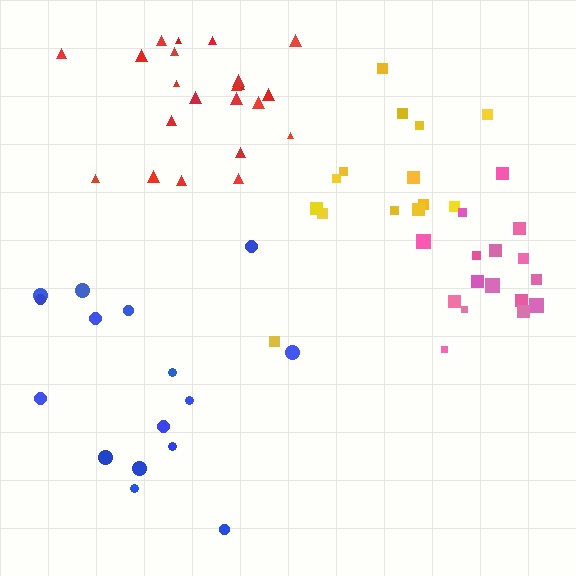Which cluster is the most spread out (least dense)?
Blue.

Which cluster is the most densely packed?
Pink.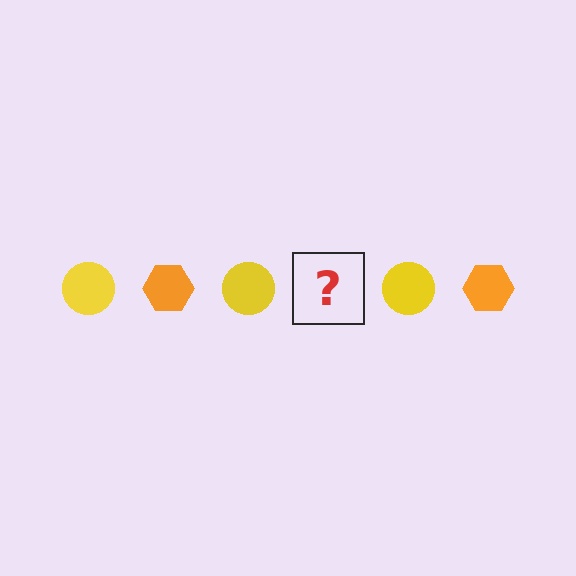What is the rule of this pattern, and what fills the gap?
The rule is that the pattern alternates between yellow circle and orange hexagon. The gap should be filled with an orange hexagon.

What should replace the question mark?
The question mark should be replaced with an orange hexagon.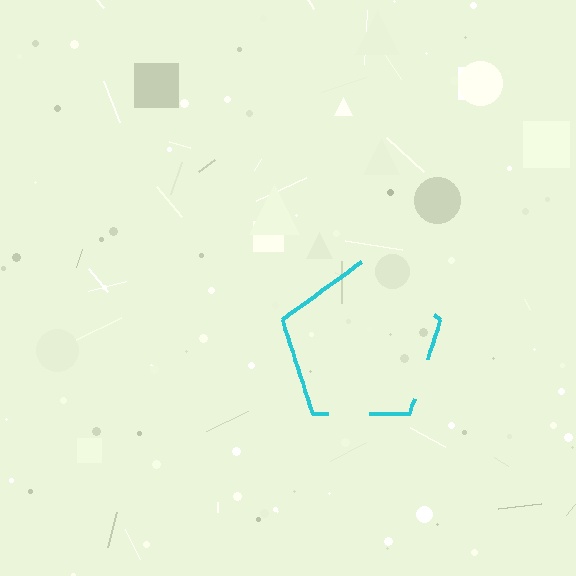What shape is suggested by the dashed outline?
The dashed outline suggests a pentagon.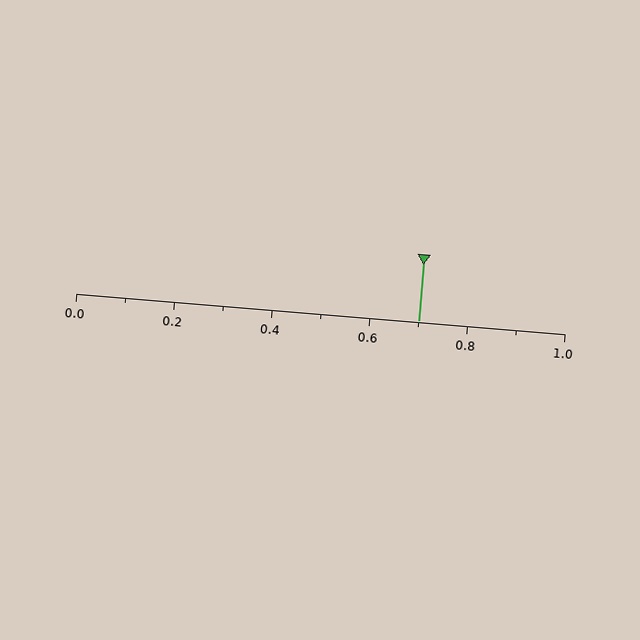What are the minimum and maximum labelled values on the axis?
The axis runs from 0.0 to 1.0.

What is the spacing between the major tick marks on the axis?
The major ticks are spaced 0.2 apart.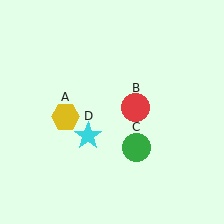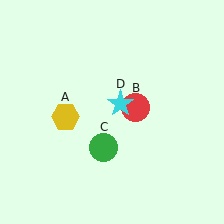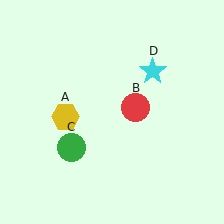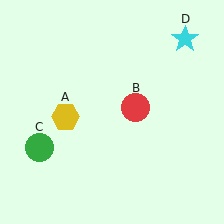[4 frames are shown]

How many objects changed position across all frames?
2 objects changed position: green circle (object C), cyan star (object D).